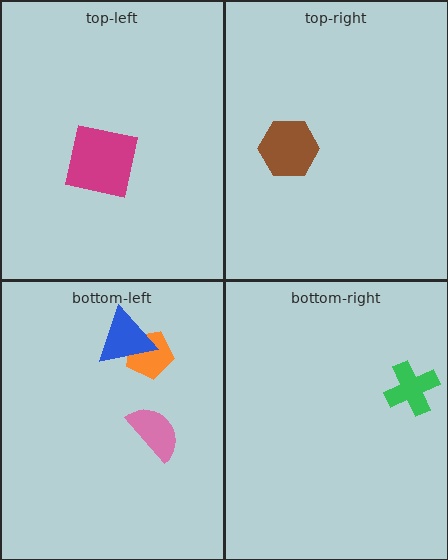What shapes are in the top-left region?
The magenta square.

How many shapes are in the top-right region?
1.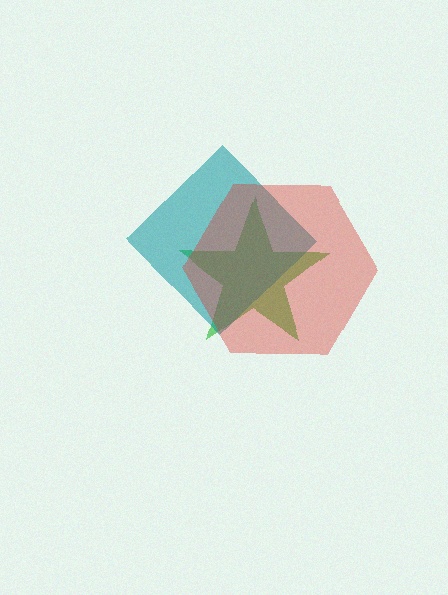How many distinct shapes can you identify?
There are 3 distinct shapes: a green star, a teal diamond, a red hexagon.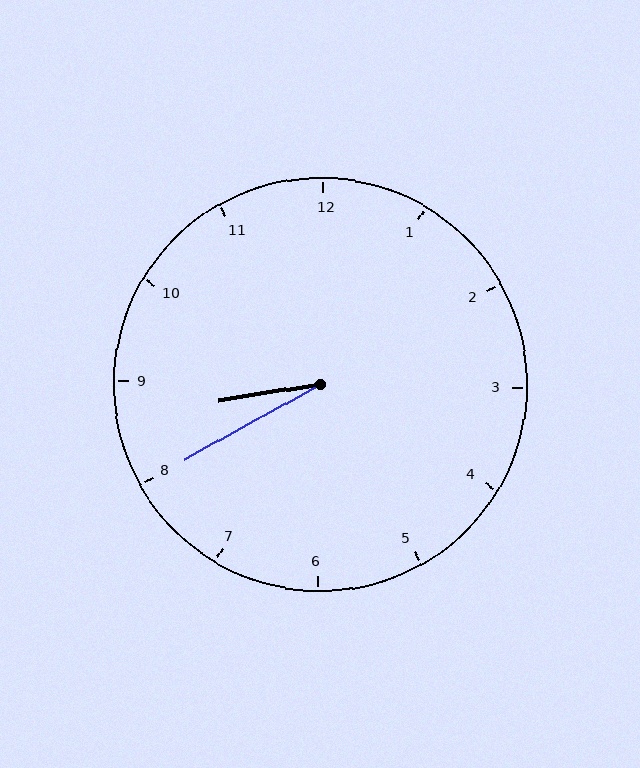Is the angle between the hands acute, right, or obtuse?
It is acute.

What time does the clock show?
8:40.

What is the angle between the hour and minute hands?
Approximately 20 degrees.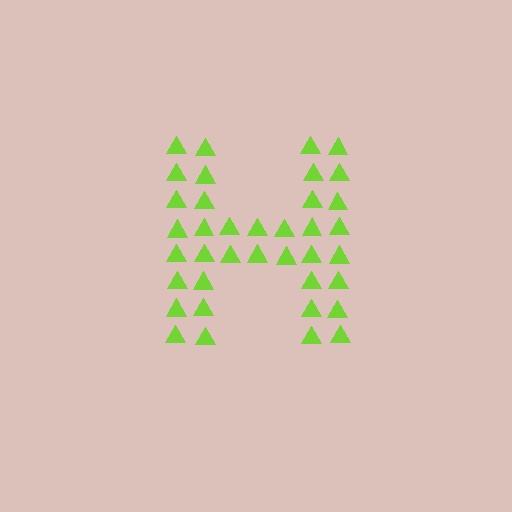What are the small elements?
The small elements are triangles.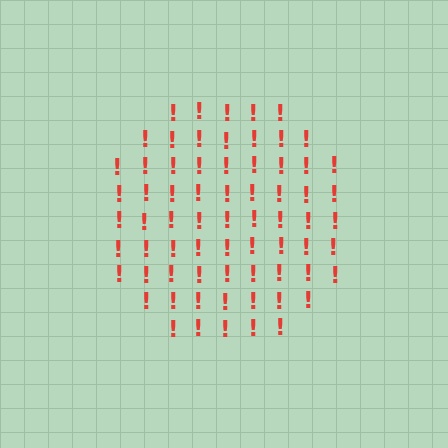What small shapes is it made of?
It is made of small exclamation marks.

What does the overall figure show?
The overall figure shows a circle.